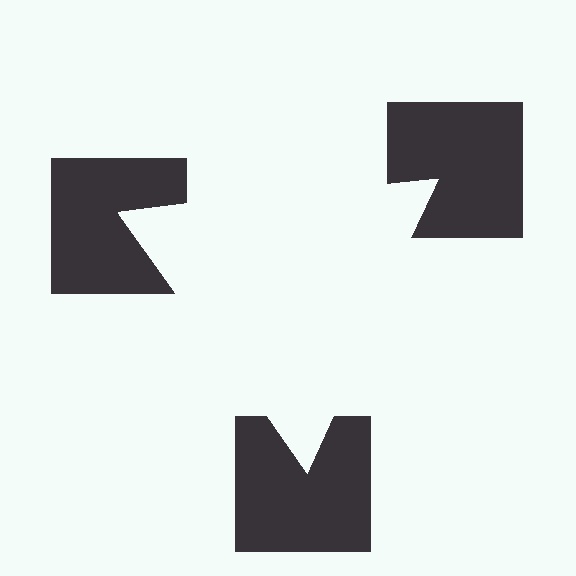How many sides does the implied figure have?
3 sides.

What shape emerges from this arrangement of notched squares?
An illusory triangle — its edges are inferred from the aligned wedge cuts in the notched squares, not physically drawn.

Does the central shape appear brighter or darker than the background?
It typically appears slightly brighter than the background, even though no actual brightness change is drawn.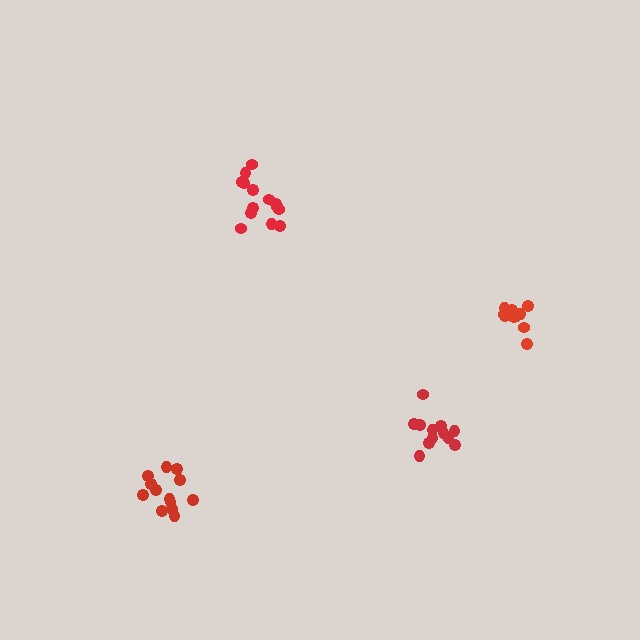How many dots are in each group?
Group 1: 14 dots, Group 2: 10 dots, Group 3: 12 dots, Group 4: 13 dots (49 total).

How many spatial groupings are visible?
There are 4 spatial groupings.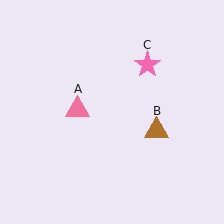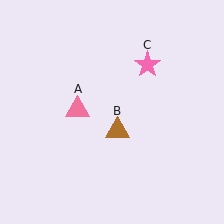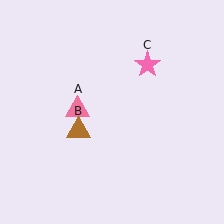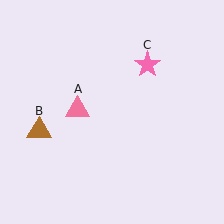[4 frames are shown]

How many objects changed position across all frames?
1 object changed position: brown triangle (object B).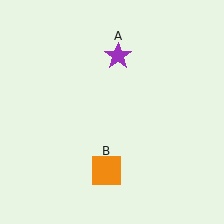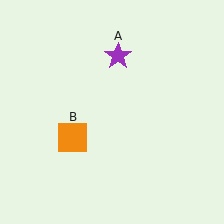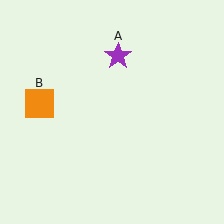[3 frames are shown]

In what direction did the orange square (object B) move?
The orange square (object B) moved up and to the left.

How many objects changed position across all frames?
1 object changed position: orange square (object B).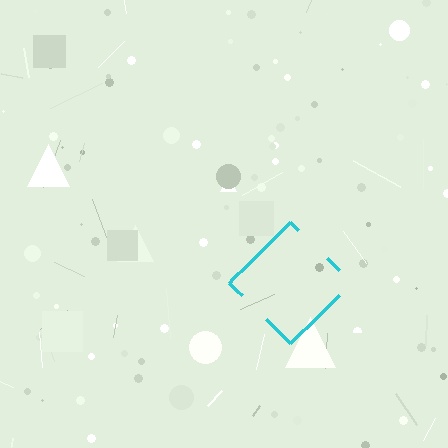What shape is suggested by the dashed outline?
The dashed outline suggests a diamond.